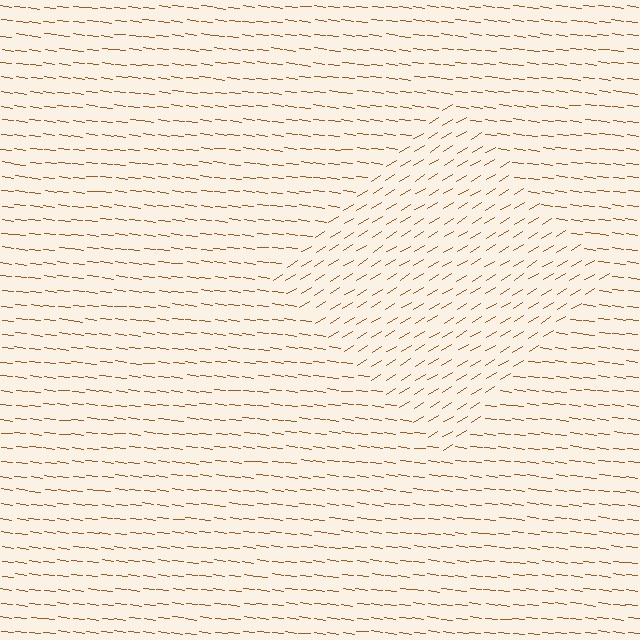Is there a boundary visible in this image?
Yes, there is a texture boundary formed by a change in line orientation.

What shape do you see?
I see a diamond.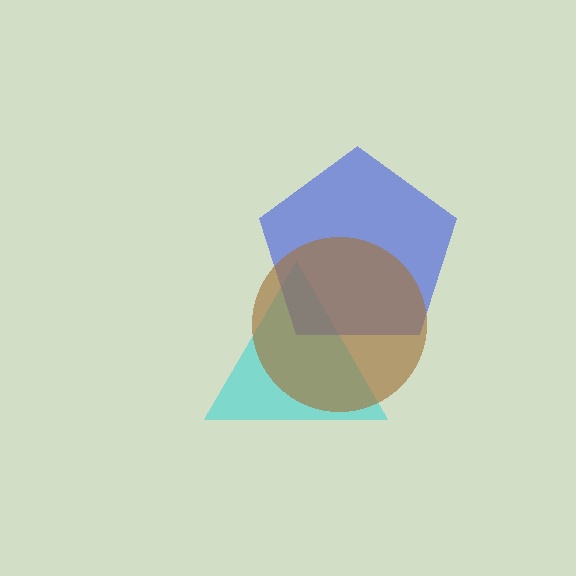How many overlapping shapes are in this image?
There are 3 overlapping shapes in the image.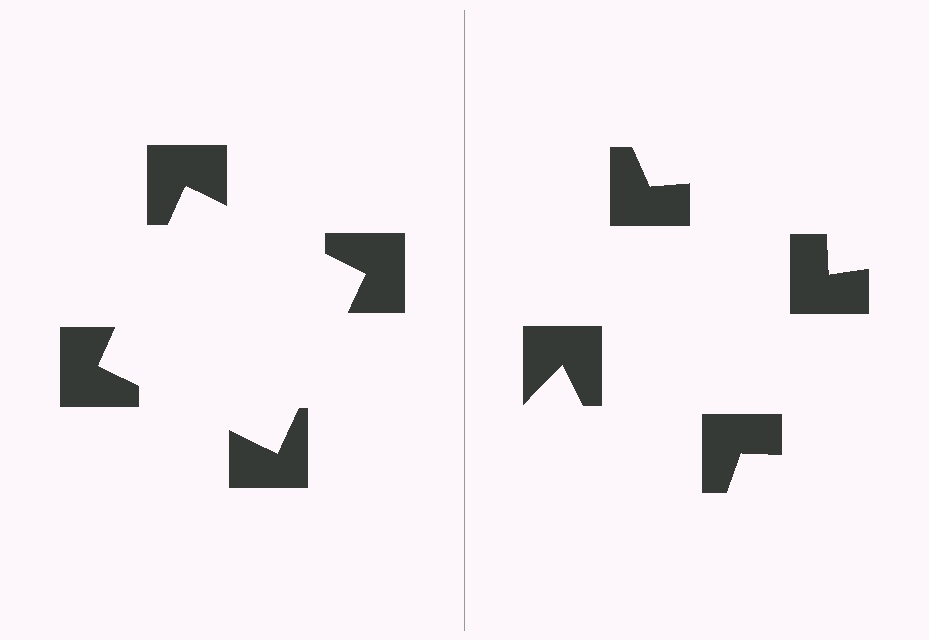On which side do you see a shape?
An illusory square appears on the left side. On the right side the wedge cuts are rotated, so no coherent shape forms.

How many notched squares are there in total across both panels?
8 — 4 on each side.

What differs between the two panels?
The notched squares are positioned identically on both sides; only the wedge orientations differ. On the left they align to a square; on the right they are misaligned.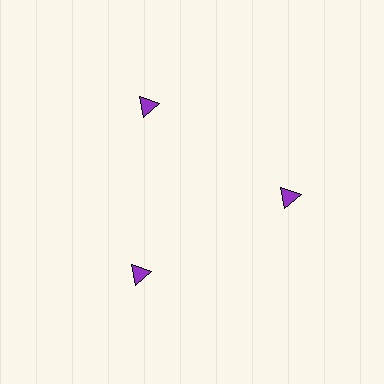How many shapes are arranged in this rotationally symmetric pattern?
There are 3 shapes, arranged in 3 groups of 1.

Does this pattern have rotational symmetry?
Yes, this pattern has 3-fold rotational symmetry. It looks the same after rotating 120 degrees around the center.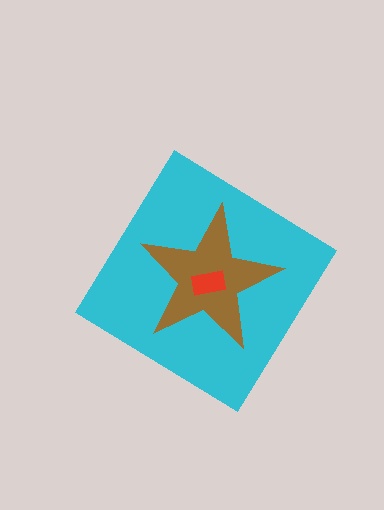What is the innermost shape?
The red rectangle.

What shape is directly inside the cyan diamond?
The brown star.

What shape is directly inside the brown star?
The red rectangle.